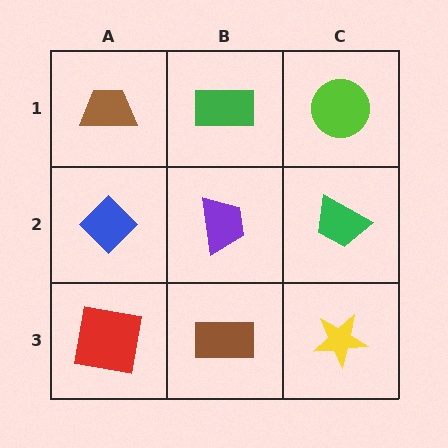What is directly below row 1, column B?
A purple trapezoid.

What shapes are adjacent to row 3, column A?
A blue diamond (row 2, column A), a brown rectangle (row 3, column B).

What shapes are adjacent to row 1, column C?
A green trapezoid (row 2, column C), a green rectangle (row 1, column B).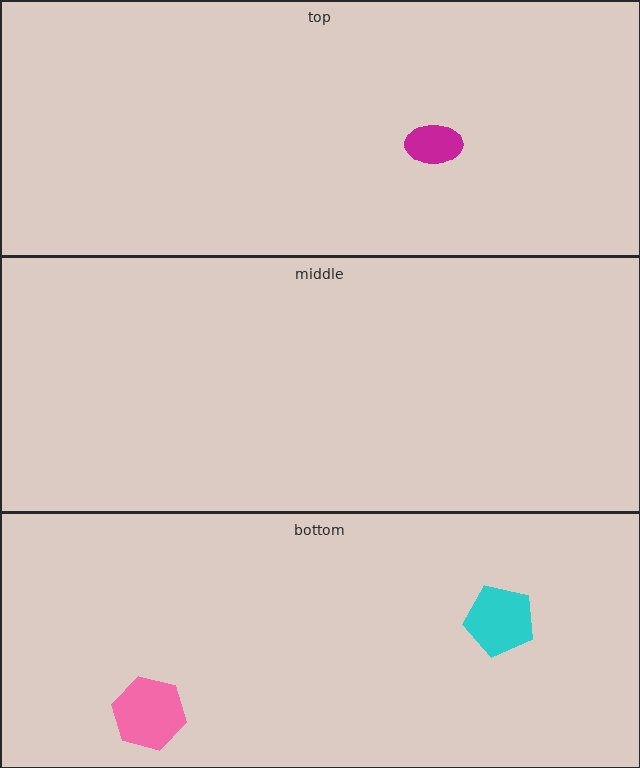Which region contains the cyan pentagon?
The bottom region.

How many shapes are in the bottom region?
2.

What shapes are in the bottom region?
The cyan pentagon, the pink hexagon.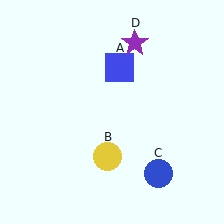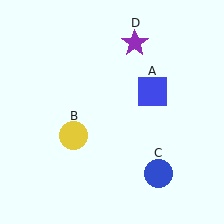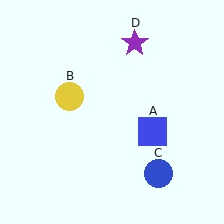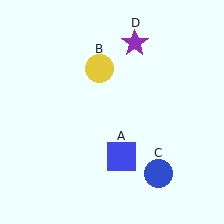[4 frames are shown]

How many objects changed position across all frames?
2 objects changed position: blue square (object A), yellow circle (object B).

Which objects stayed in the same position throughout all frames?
Blue circle (object C) and purple star (object D) remained stationary.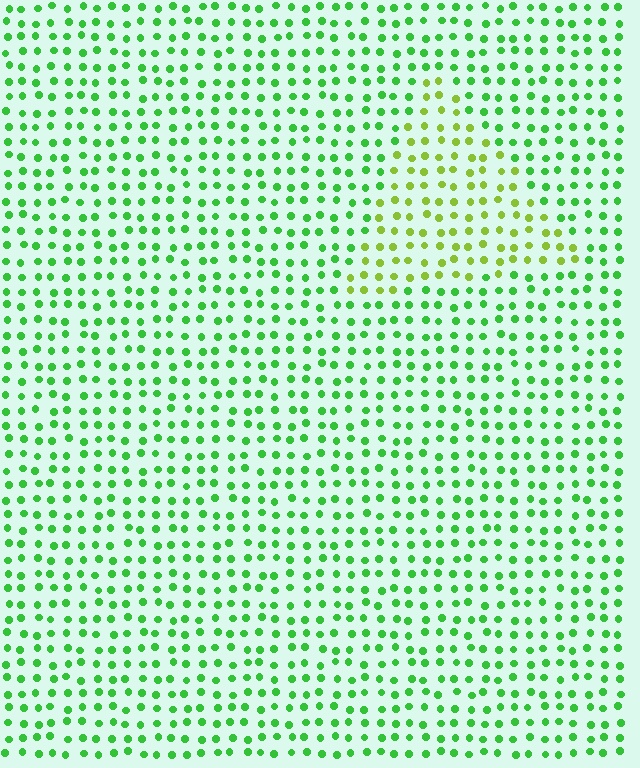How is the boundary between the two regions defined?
The boundary is defined purely by a slight shift in hue (about 38 degrees). Spacing, size, and orientation are identical on both sides.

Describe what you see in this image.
The image is filled with small green elements in a uniform arrangement. A triangle-shaped region is visible where the elements are tinted to a slightly different hue, forming a subtle color boundary.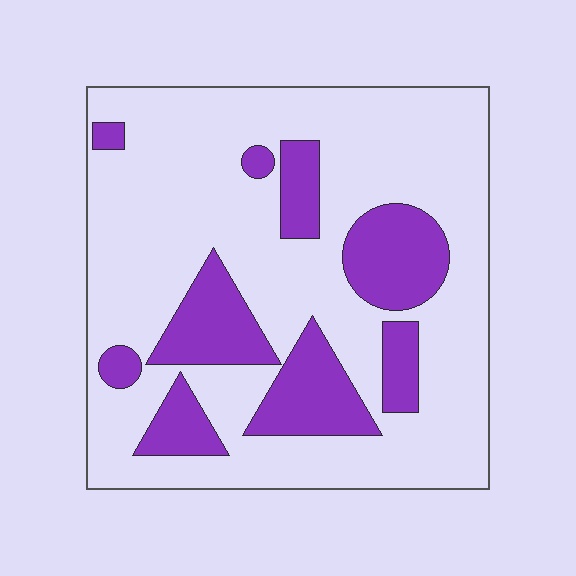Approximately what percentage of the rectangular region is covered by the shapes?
Approximately 25%.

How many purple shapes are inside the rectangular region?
9.